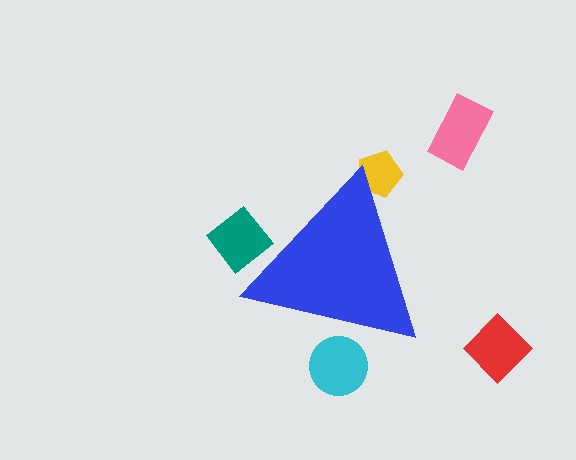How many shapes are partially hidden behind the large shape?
3 shapes are partially hidden.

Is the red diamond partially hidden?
No, the red diamond is fully visible.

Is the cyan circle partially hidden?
Yes, the cyan circle is partially hidden behind the blue triangle.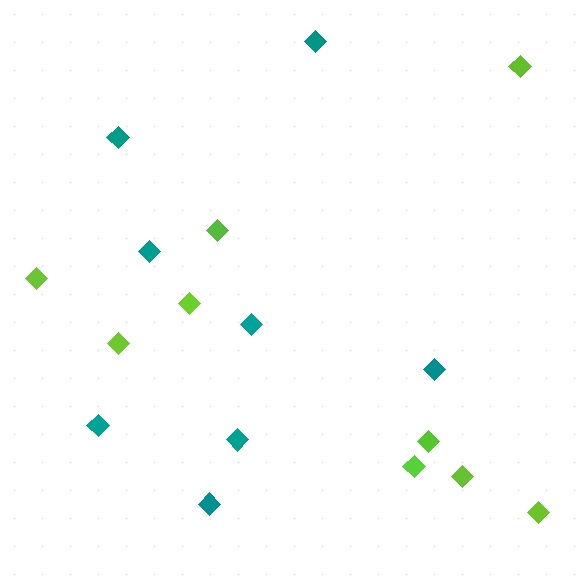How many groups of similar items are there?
There are 2 groups: one group of teal diamonds (8) and one group of lime diamonds (9).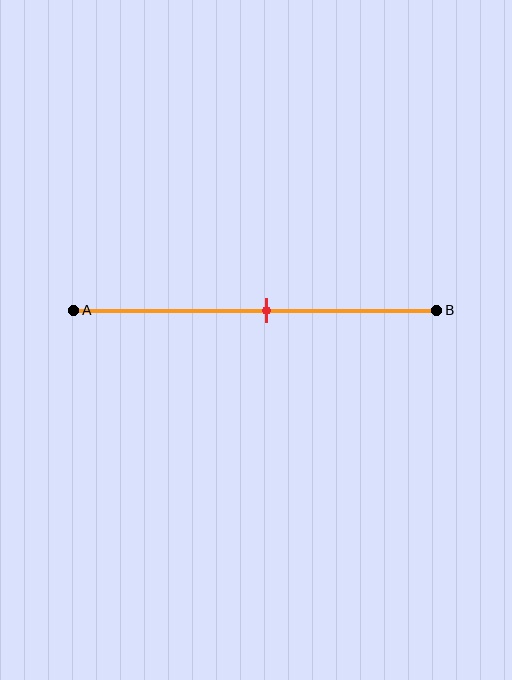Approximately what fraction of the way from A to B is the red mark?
The red mark is approximately 55% of the way from A to B.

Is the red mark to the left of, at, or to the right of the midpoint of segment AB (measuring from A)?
The red mark is to the right of the midpoint of segment AB.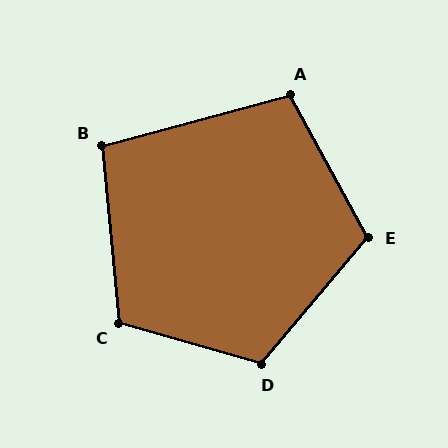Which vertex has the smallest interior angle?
B, at approximately 100 degrees.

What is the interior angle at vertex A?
Approximately 104 degrees (obtuse).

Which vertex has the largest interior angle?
D, at approximately 114 degrees.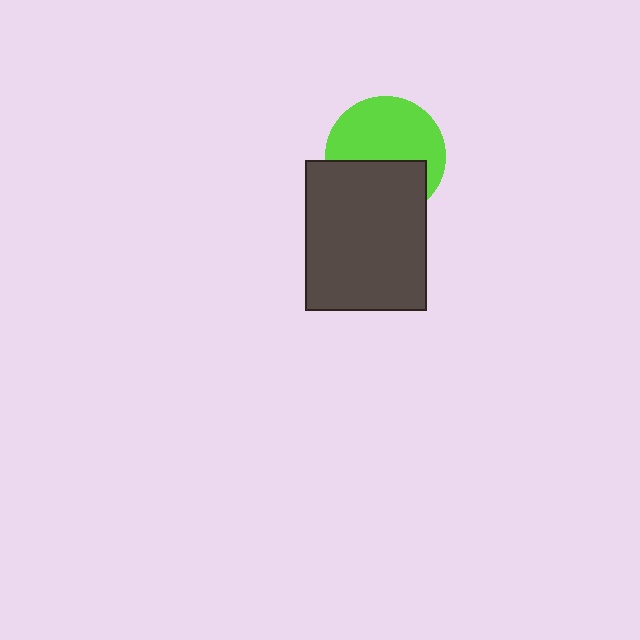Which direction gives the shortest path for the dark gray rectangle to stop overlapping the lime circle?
Moving down gives the shortest separation.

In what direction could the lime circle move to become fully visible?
The lime circle could move up. That would shift it out from behind the dark gray rectangle entirely.